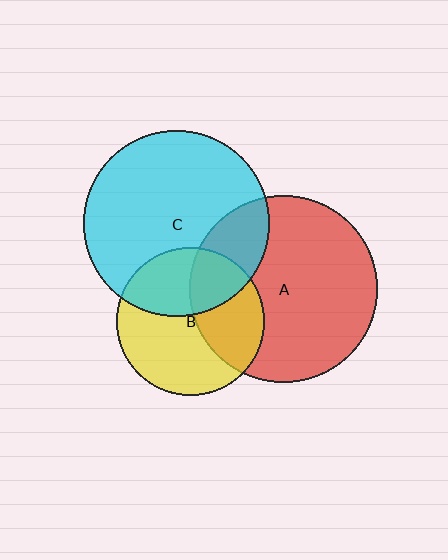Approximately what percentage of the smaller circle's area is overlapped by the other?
Approximately 40%.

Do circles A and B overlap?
Yes.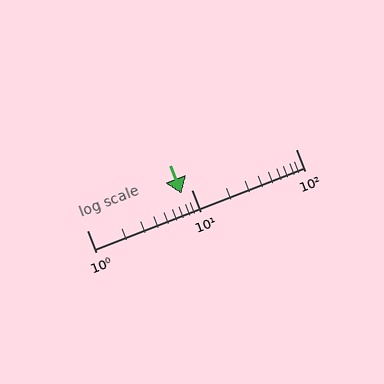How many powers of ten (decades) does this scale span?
The scale spans 2 decades, from 1 to 100.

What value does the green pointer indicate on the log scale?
The pointer indicates approximately 8.1.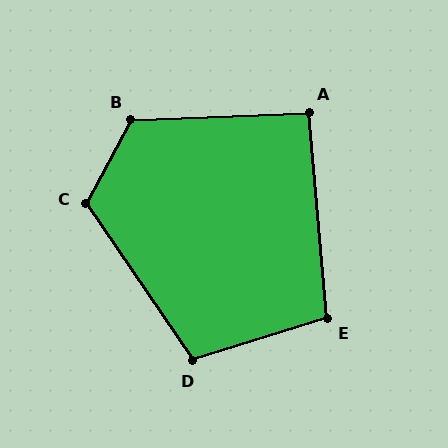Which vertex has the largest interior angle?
B, at approximately 121 degrees.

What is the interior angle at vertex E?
Approximately 102 degrees (obtuse).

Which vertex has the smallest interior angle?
A, at approximately 93 degrees.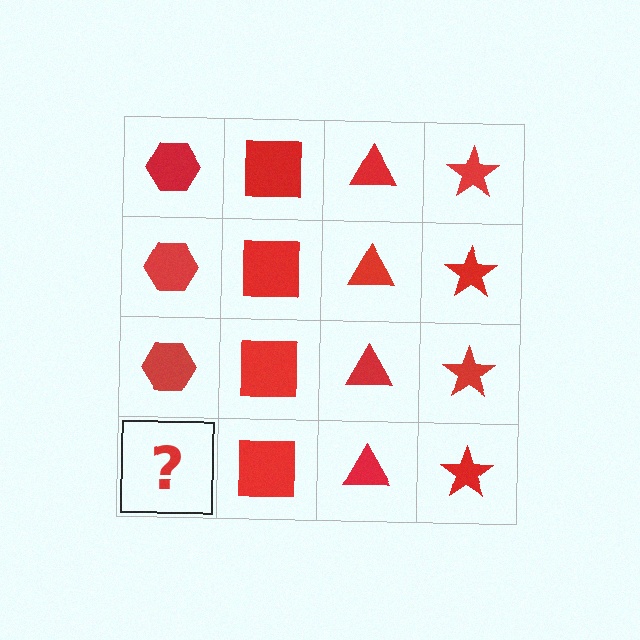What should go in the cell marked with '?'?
The missing cell should contain a red hexagon.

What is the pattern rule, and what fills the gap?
The rule is that each column has a consistent shape. The gap should be filled with a red hexagon.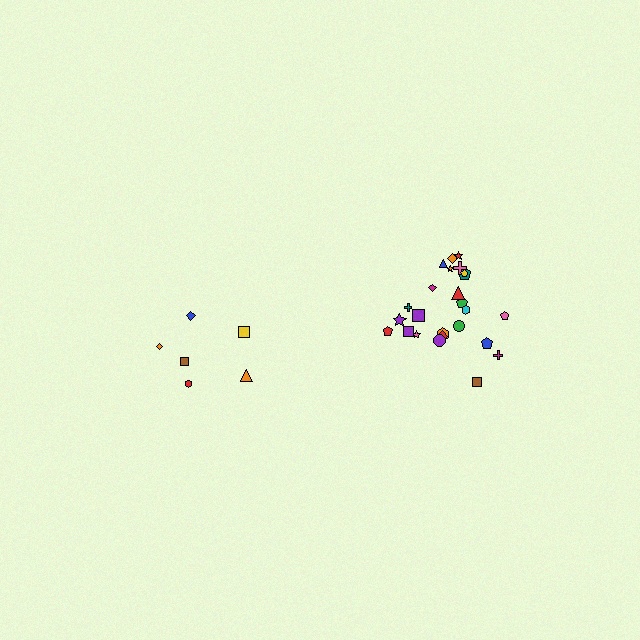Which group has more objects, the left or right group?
The right group.